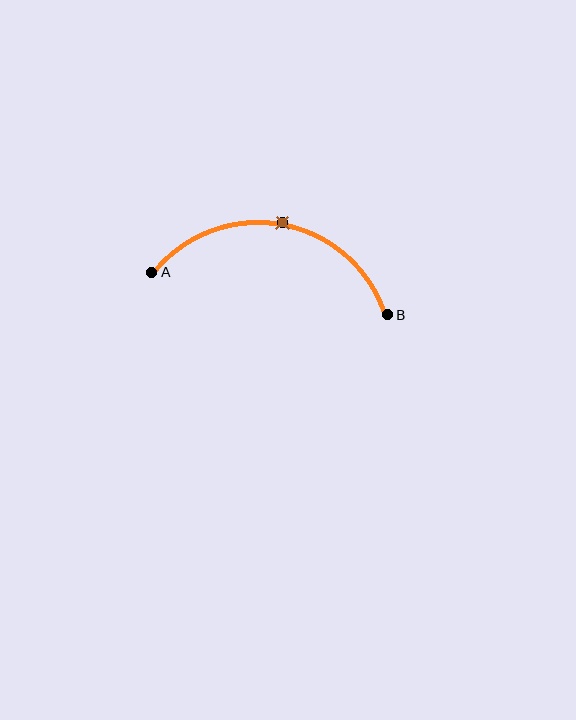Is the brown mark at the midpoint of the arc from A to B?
Yes. The brown mark lies on the arc at equal arc-length from both A and B — it is the arc midpoint.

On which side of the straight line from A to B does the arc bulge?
The arc bulges above the straight line connecting A and B.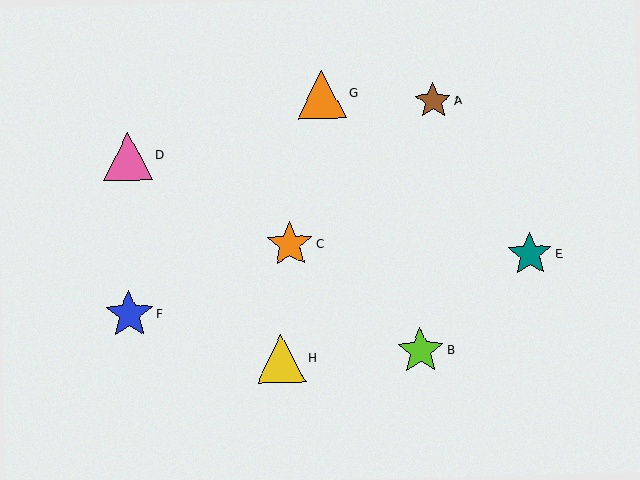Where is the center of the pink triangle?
The center of the pink triangle is at (128, 156).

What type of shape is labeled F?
Shape F is a blue star.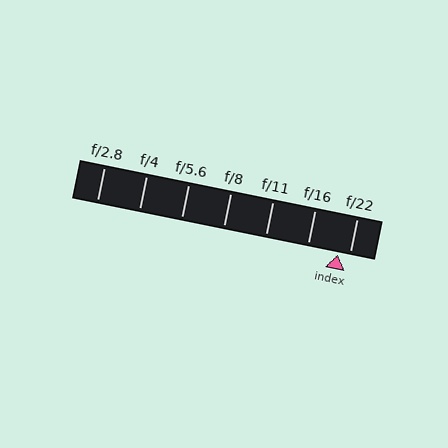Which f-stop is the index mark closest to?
The index mark is closest to f/22.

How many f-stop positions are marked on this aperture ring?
There are 7 f-stop positions marked.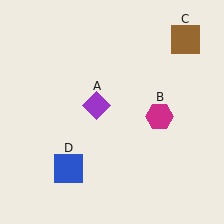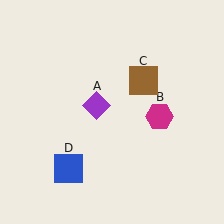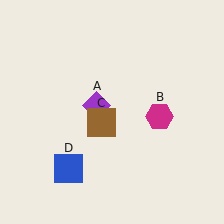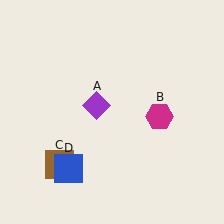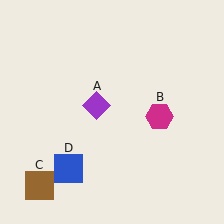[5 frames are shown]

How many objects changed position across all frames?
1 object changed position: brown square (object C).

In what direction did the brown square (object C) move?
The brown square (object C) moved down and to the left.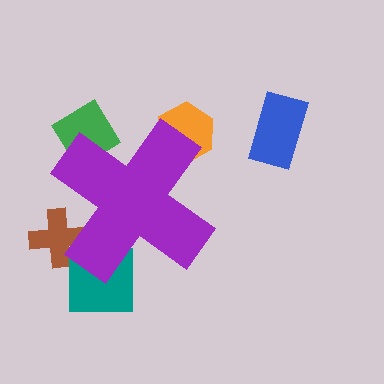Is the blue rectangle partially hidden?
No, the blue rectangle is fully visible.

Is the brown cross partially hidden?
Yes, the brown cross is partially hidden behind the purple cross.